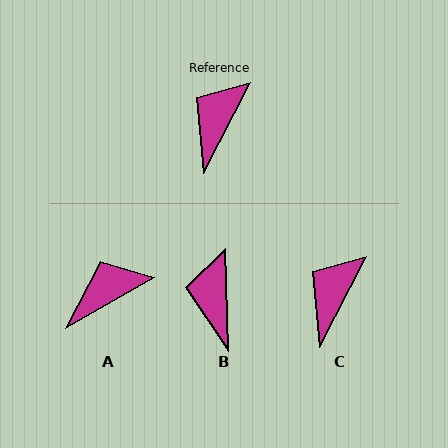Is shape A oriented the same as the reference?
No, it is off by about 32 degrees.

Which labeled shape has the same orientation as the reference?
C.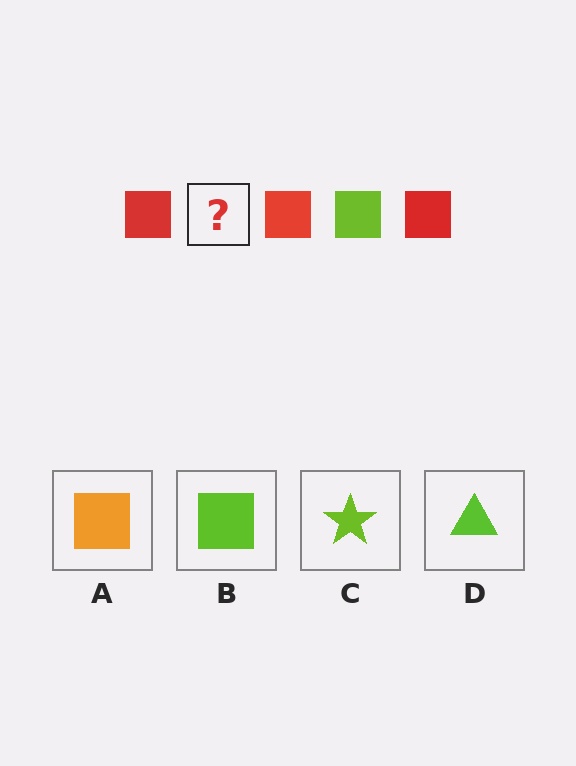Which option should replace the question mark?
Option B.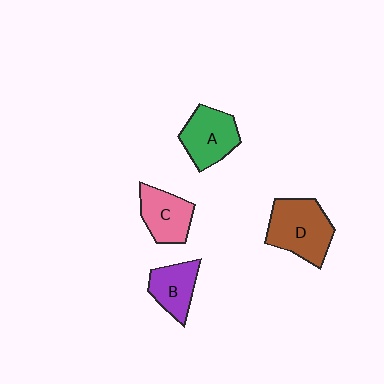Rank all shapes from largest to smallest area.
From largest to smallest: D (brown), A (green), C (pink), B (purple).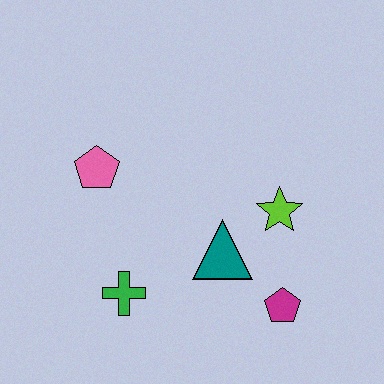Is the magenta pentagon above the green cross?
No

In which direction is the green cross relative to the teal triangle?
The green cross is to the left of the teal triangle.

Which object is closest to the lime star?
The teal triangle is closest to the lime star.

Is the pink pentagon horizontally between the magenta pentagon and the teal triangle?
No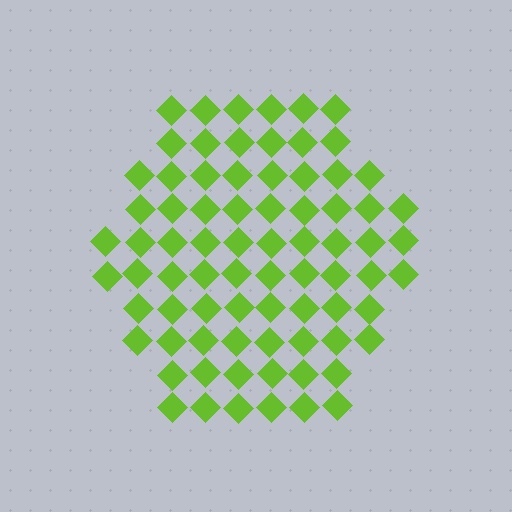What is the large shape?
The large shape is a hexagon.